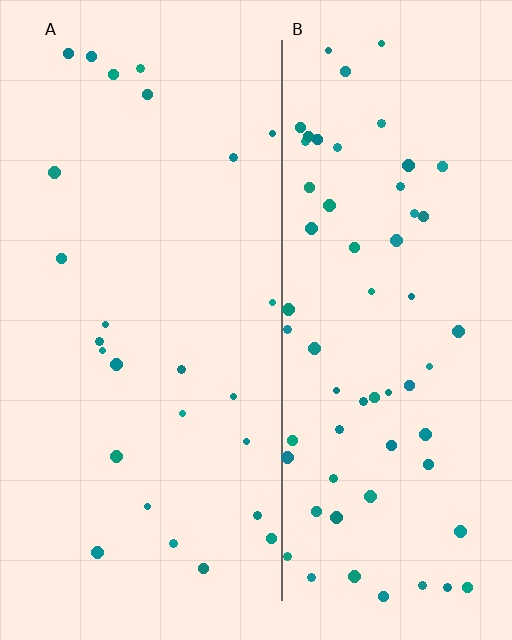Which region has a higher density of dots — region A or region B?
B (the right).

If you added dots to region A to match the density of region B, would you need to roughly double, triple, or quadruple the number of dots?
Approximately triple.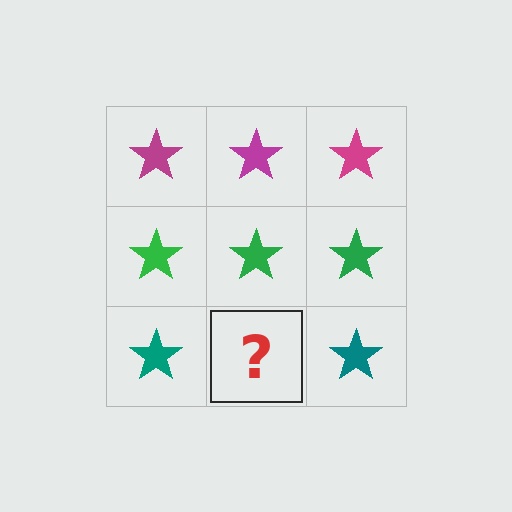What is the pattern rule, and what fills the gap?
The rule is that each row has a consistent color. The gap should be filled with a teal star.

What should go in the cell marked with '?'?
The missing cell should contain a teal star.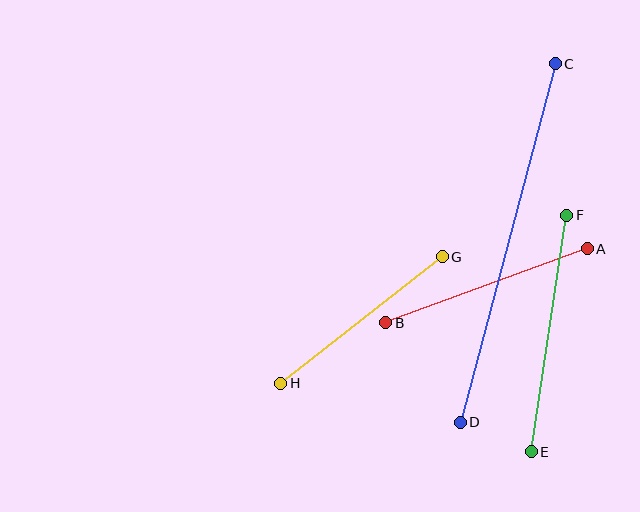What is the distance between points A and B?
The distance is approximately 214 pixels.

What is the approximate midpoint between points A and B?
The midpoint is at approximately (487, 286) pixels.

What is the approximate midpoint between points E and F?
The midpoint is at approximately (549, 333) pixels.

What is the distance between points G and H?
The distance is approximately 205 pixels.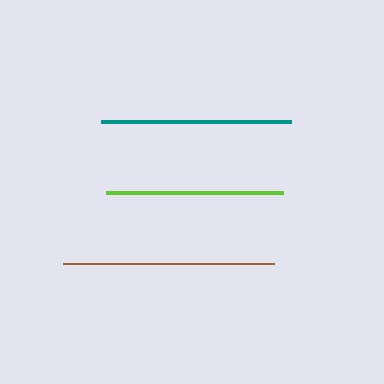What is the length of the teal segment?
The teal segment is approximately 190 pixels long.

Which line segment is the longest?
The brown line is the longest at approximately 211 pixels.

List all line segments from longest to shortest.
From longest to shortest: brown, teal, lime.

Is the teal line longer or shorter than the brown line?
The brown line is longer than the teal line.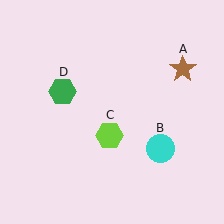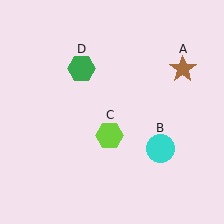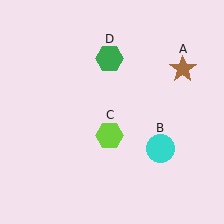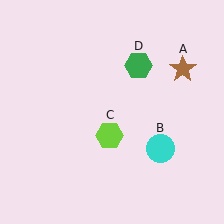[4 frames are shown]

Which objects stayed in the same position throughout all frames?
Brown star (object A) and cyan circle (object B) and lime hexagon (object C) remained stationary.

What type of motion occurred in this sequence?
The green hexagon (object D) rotated clockwise around the center of the scene.